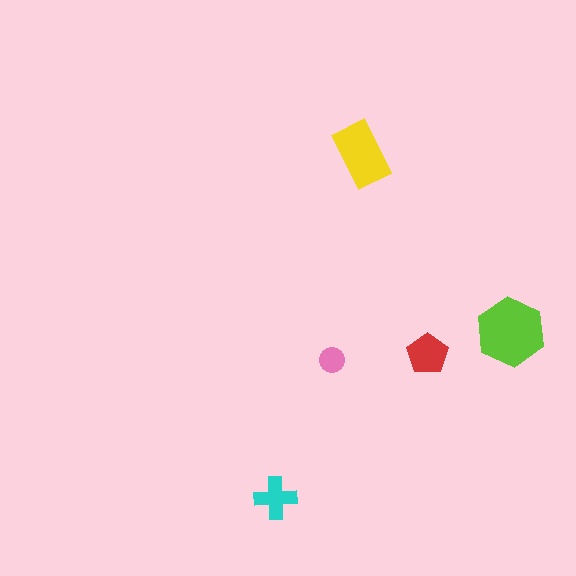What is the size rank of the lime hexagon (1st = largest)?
1st.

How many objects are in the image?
There are 5 objects in the image.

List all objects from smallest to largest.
The pink circle, the cyan cross, the red pentagon, the yellow rectangle, the lime hexagon.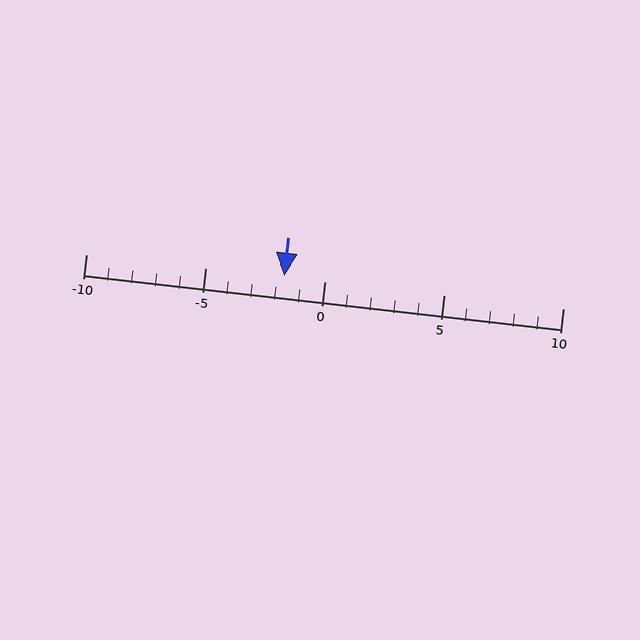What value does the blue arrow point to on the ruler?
The blue arrow points to approximately -2.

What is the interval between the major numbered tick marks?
The major tick marks are spaced 5 units apart.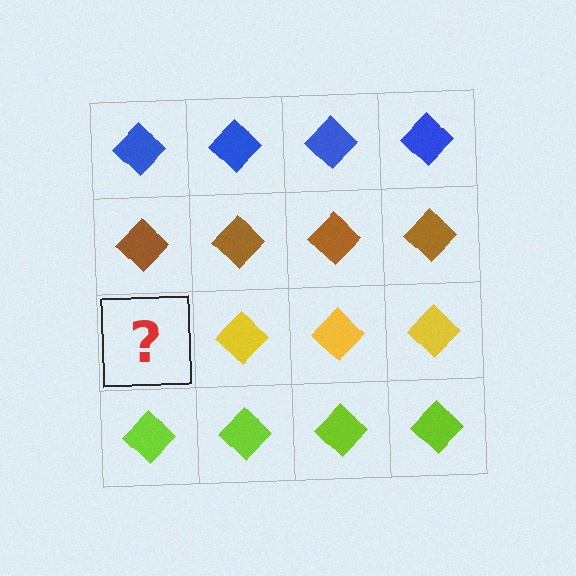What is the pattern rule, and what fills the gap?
The rule is that each row has a consistent color. The gap should be filled with a yellow diamond.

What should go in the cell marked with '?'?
The missing cell should contain a yellow diamond.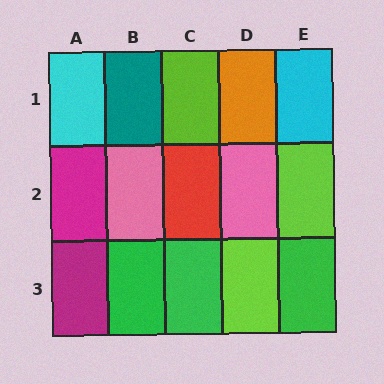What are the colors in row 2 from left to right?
Magenta, pink, red, pink, lime.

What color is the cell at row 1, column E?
Cyan.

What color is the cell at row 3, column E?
Green.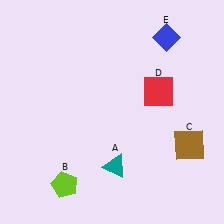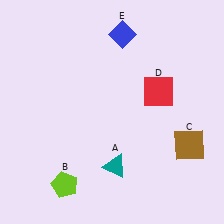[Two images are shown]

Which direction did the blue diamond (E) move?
The blue diamond (E) moved left.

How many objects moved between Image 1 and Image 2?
1 object moved between the two images.